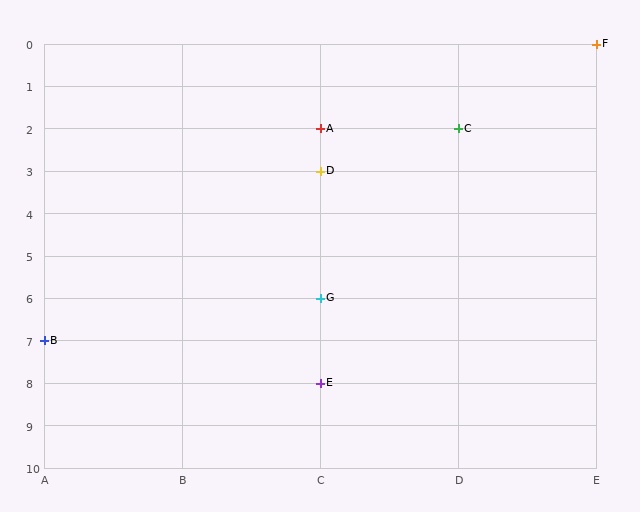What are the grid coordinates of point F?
Point F is at grid coordinates (E, 0).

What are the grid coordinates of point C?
Point C is at grid coordinates (D, 2).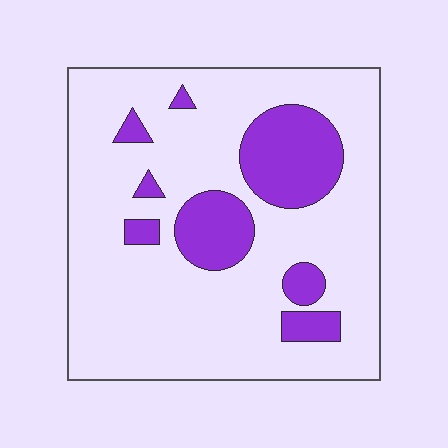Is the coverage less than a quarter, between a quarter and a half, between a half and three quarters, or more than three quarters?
Less than a quarter.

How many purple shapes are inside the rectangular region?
8.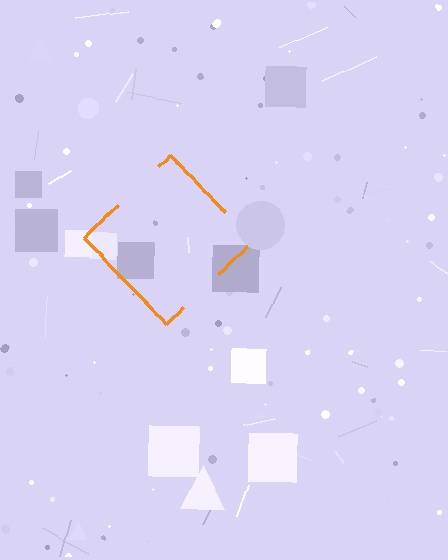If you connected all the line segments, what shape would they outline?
They would outline a diamond.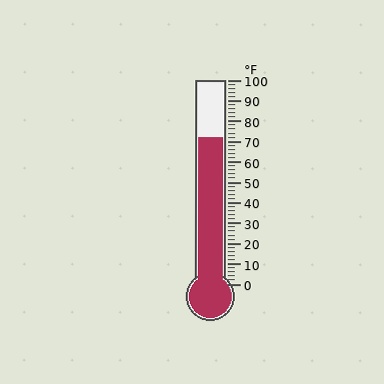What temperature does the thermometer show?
The thermometer shows approximately 72°F.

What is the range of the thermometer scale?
The thermometer scale ranges from 0°F to 100°F.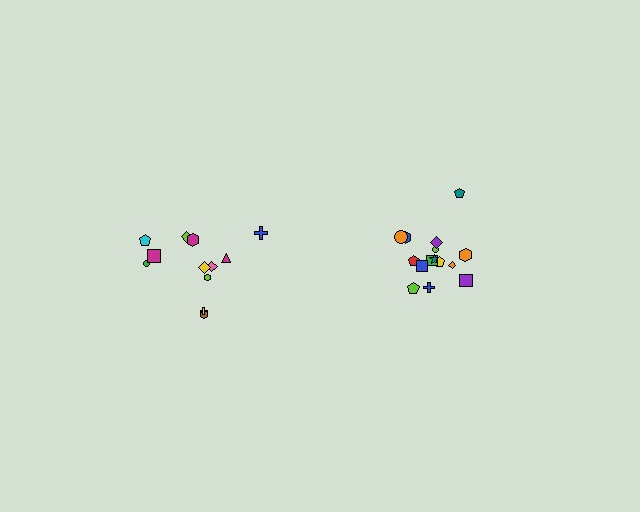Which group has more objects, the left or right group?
The right group.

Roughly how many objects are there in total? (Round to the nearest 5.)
Roughly 25 objects in total.